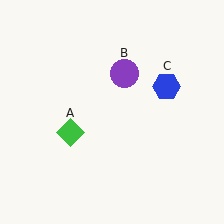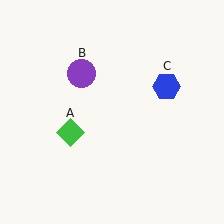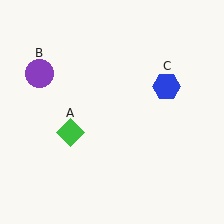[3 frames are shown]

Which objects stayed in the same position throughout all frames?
Green diamond (object A) and blue hexagon (object C) remained stationary.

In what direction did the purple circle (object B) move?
The purple circle (object B) moved left.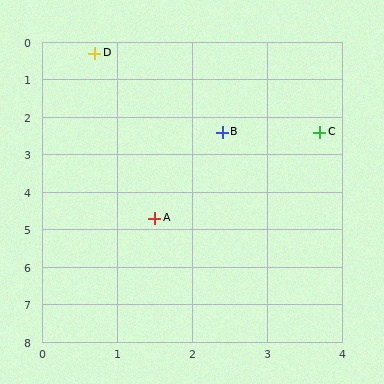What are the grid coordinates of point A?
Point A is at approximately (1.5, 4.7).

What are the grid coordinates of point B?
Point B is at approximately (2.4, 2.4).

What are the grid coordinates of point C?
Point C is at approximately (3.7, 2.4).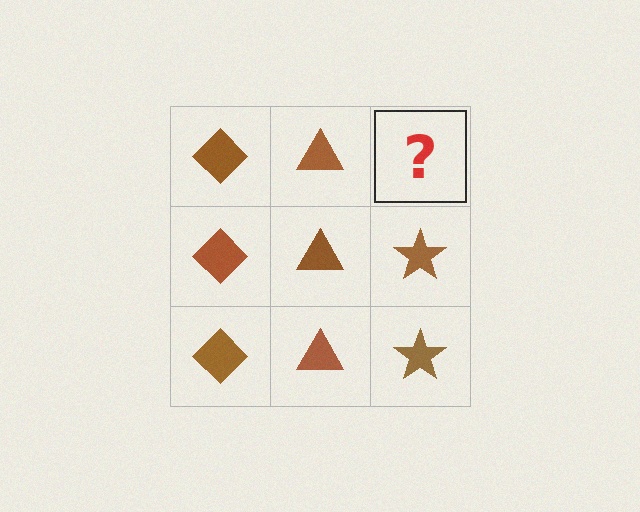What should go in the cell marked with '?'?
The missing cell should contain a brown star.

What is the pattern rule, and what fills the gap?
The rule is that each column has a consistent shape. The gap should be filled with a brown star.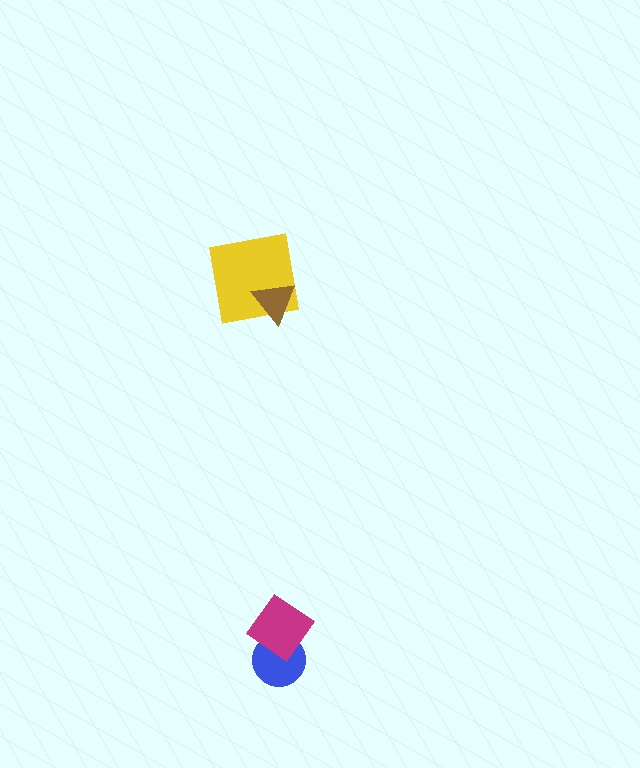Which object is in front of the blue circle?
The magenta diamond is in front of the blue circle.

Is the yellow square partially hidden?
Yes, it is partially covered by another shape.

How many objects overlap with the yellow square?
1 object overlaps with the yellow square.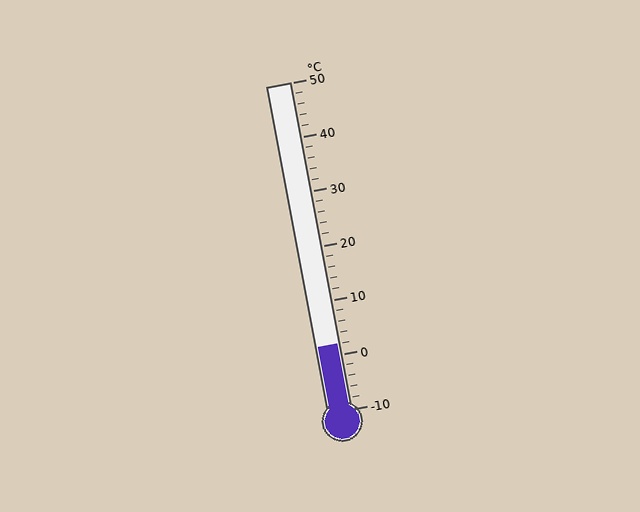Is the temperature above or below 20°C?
The temperature is below 20°C.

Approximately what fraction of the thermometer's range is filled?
The thermometer is filled to approximately 20% of its range.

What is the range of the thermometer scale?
The thermometer scale ranges from -10°C to 50°C.